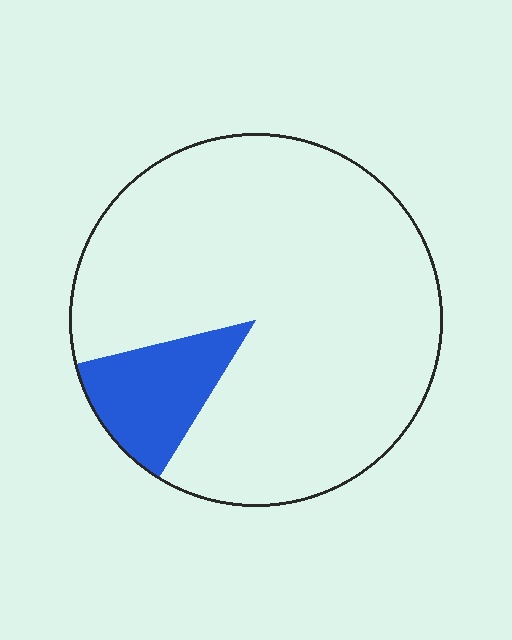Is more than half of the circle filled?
No.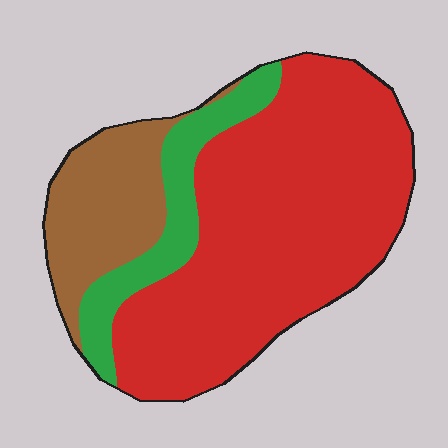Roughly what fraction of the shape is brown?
Brown takes up about one fifth (1/5) of the shape.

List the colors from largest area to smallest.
From largest to smallest: red, brown, green.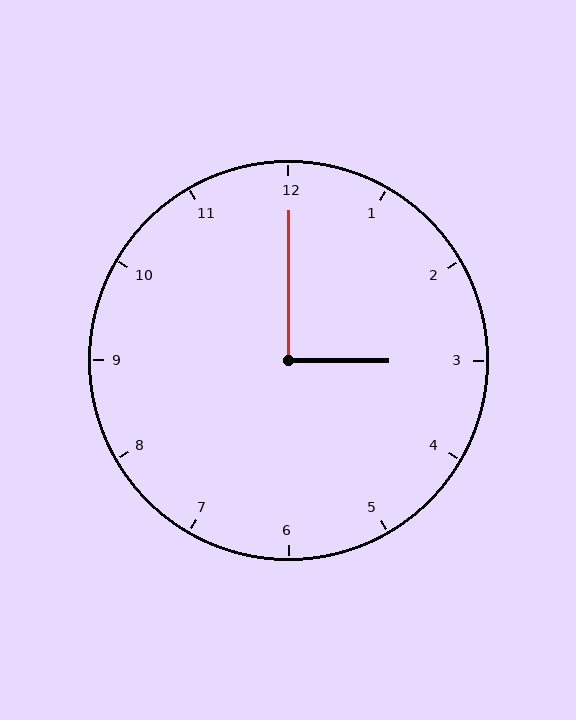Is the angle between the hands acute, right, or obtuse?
It is right.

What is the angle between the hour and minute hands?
Approximately 90 degrees.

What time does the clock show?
3:00.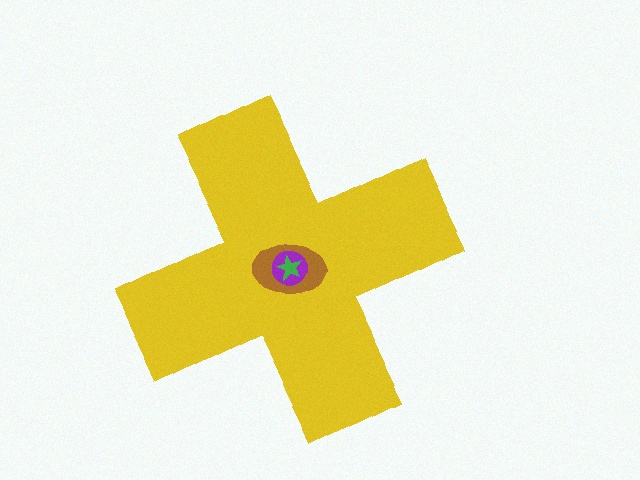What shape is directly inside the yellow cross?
The brown ellipse.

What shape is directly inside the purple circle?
The green star.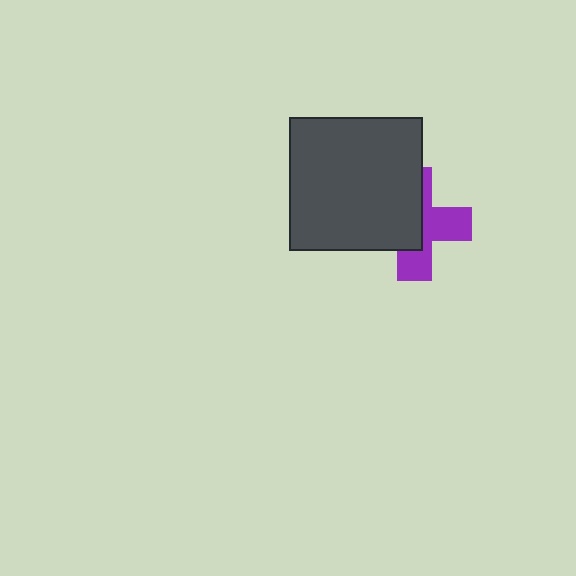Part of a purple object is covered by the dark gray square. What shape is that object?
It is a cross.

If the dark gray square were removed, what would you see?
You would see the complete purple cross.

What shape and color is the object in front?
The object in front is a dark gray square.